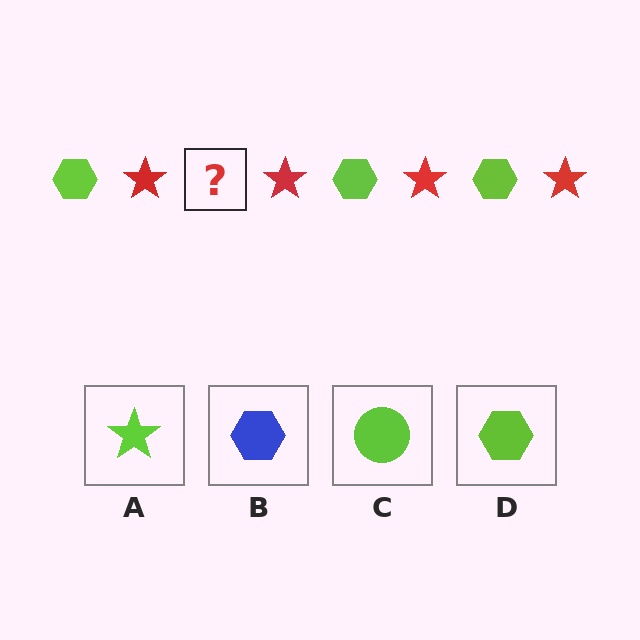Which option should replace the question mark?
Option D.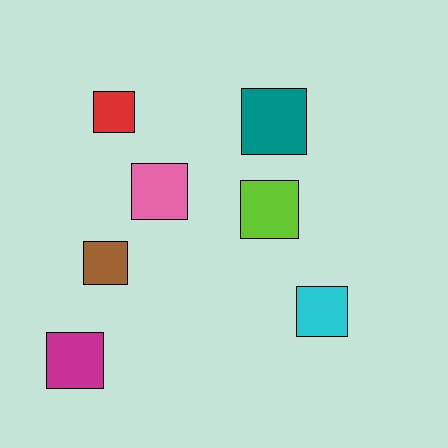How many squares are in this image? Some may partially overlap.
There are 7 squares.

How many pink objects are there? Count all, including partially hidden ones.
There is 1 pink object.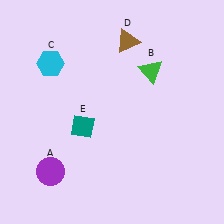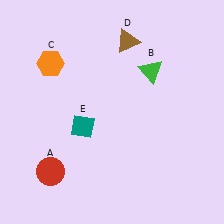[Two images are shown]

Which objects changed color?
A changed from purple to red. C changed from cyan to orange.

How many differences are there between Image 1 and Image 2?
There are 2 differences between the two images.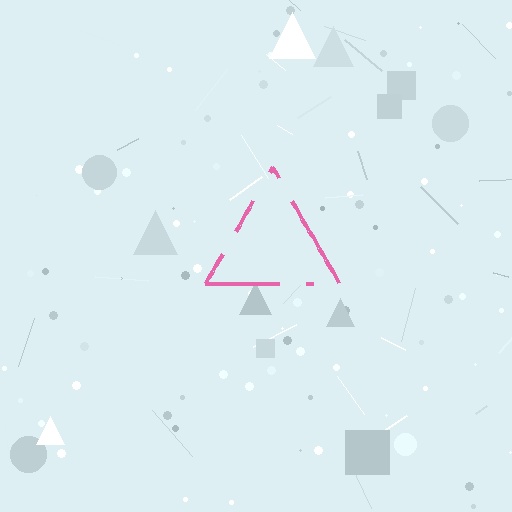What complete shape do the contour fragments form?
The contour fragments form a triangle.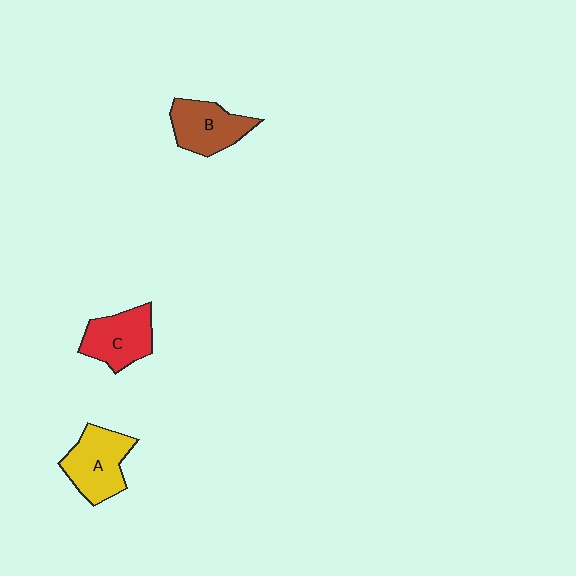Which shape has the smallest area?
Shape C (red).